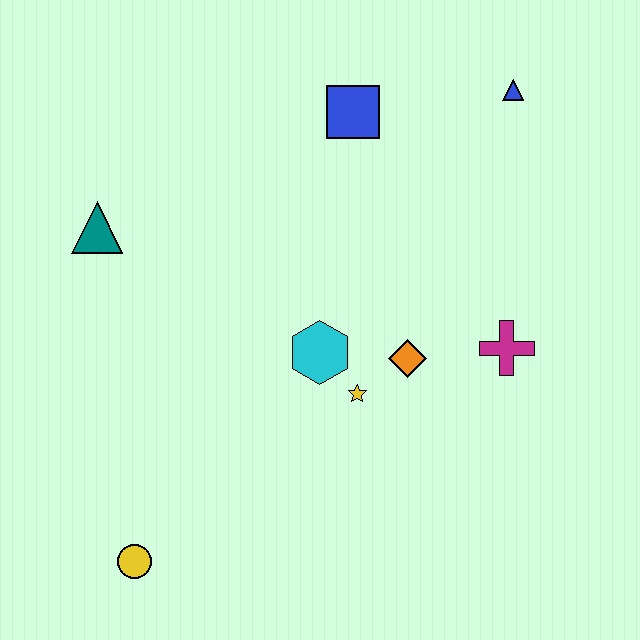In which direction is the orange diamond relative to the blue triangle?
The orange diamond is below the blue triangle.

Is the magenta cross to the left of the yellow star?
No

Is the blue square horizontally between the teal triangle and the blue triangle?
Yes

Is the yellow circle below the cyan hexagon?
Yes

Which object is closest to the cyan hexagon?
The yellow star is closest to the cyan hexagon.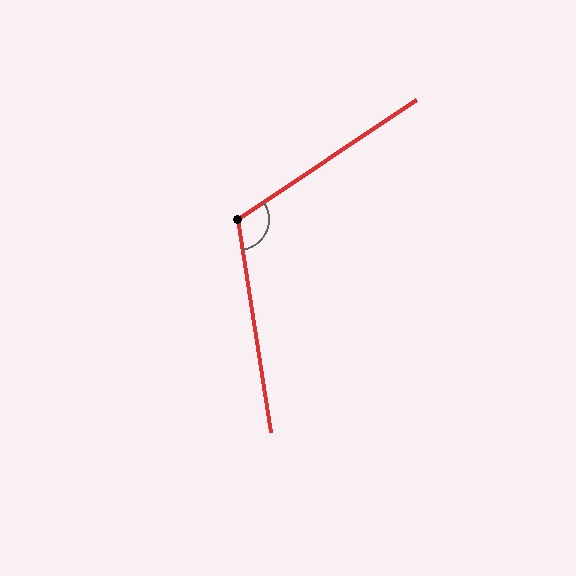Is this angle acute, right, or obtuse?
It is obtuse.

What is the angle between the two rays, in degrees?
Approximately 115 degrees.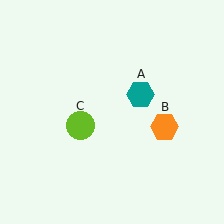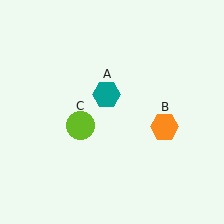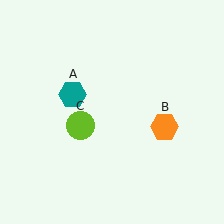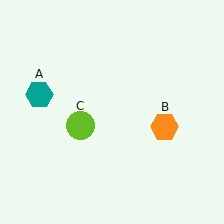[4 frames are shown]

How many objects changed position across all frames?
1 object changed position: teal hexagon (object A).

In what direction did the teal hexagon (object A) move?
The teal hexagon (object A) moved left.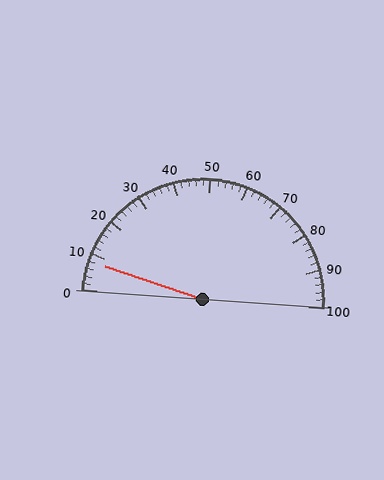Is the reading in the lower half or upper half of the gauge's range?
The reading is in the lower half of the range (0 to 100).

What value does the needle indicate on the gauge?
The needle indicates approximately 8.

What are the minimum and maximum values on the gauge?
The gauge ranges from 0 to 100.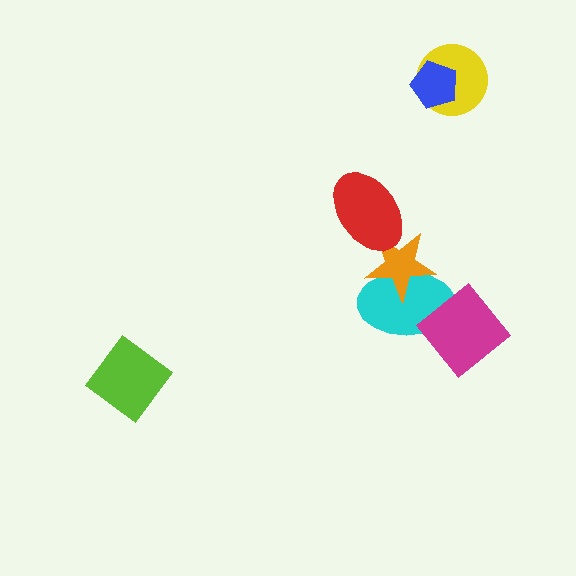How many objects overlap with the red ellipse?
1 object overlaps with the red ellipse.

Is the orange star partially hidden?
Yes, it is partially covered by another shape.